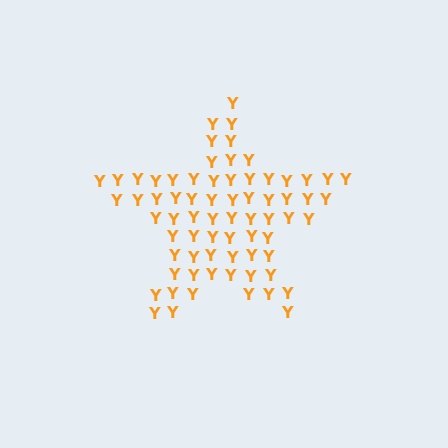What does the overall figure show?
The overall figure shows a star.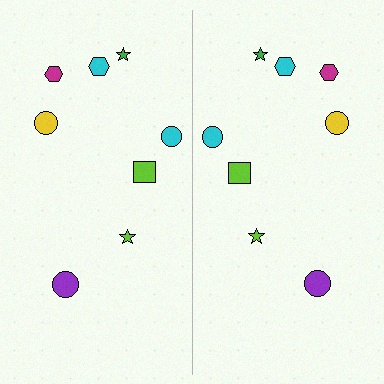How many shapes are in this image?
There are 16 shapes in this image.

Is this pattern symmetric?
Yes, this pattern has bilateral (reflection) symmetry.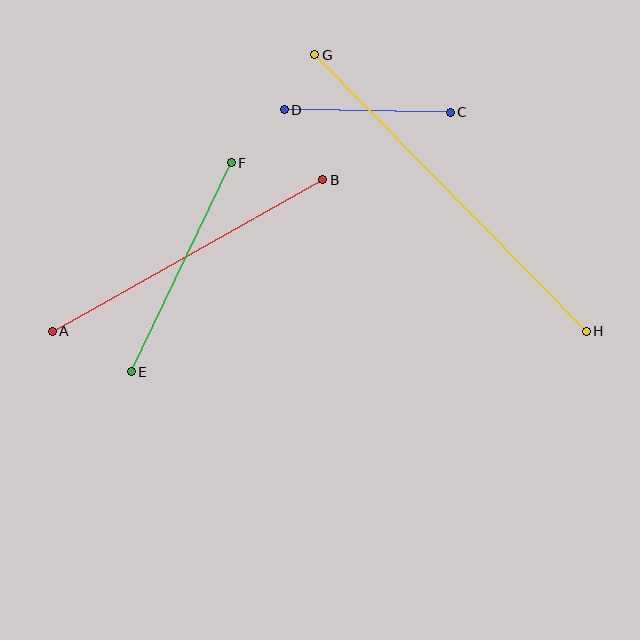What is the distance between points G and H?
The distance is approximately 388 pixels.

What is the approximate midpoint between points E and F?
The midpoint is at approximately (181, 267) pixels.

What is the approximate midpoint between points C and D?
The midpoint is at approximately (367, 111) pixels.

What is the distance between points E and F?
The distance is approximately 232 pixels.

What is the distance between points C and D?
The distance is approximately 166 pixels.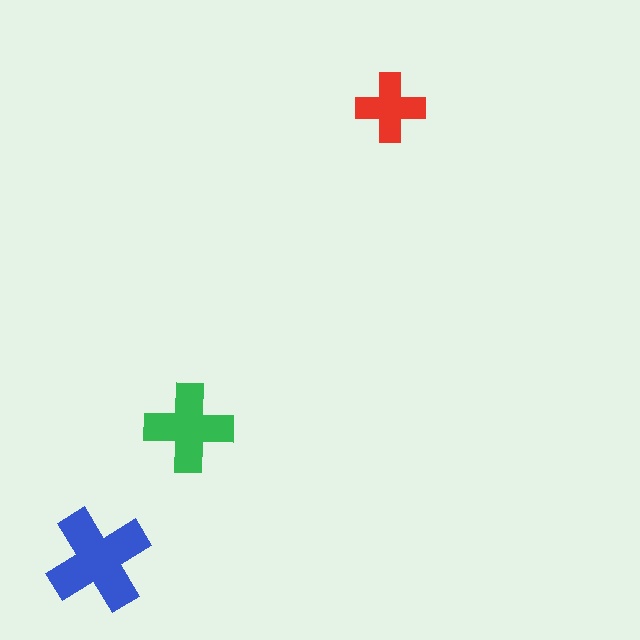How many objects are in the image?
There are 3 objects in the image.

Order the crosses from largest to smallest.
the blue one, the green one, the red one.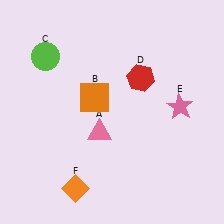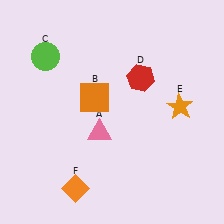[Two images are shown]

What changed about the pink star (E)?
In Image 1, E is pink. In Image 2, it changed to orange.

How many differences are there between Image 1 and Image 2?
There is 1 difference between the two images.